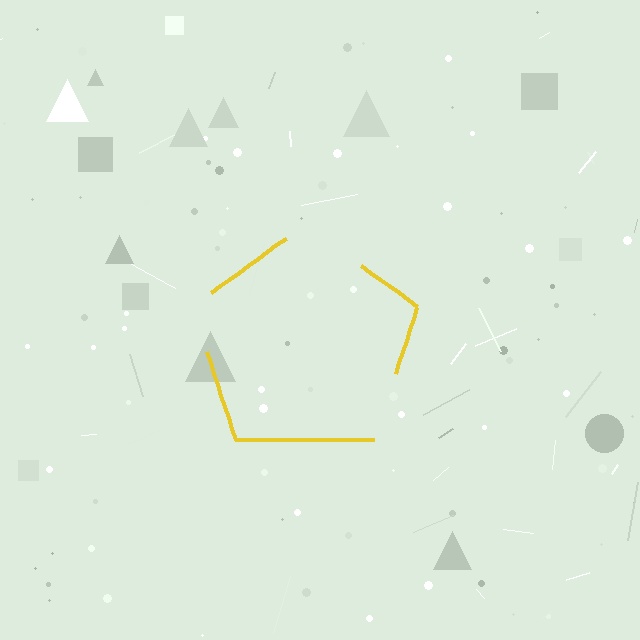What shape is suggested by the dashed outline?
The dashed outline suggests a pentagon.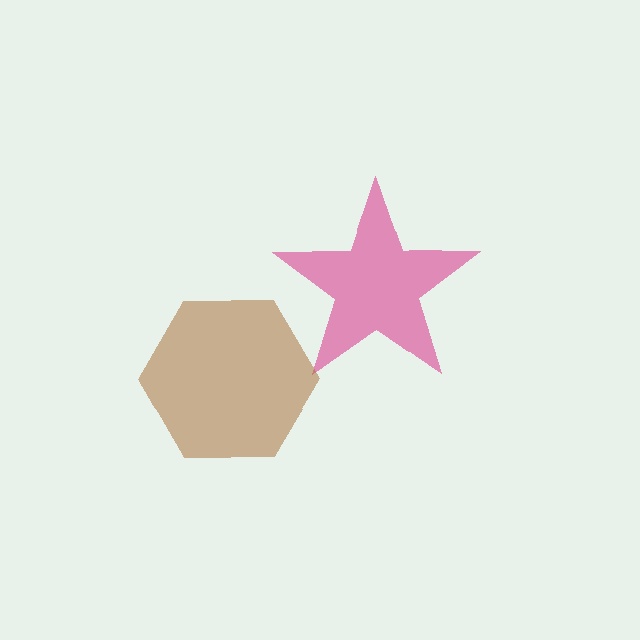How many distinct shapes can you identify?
There are 2 distinct shapes: a pink star, a brown hexagon.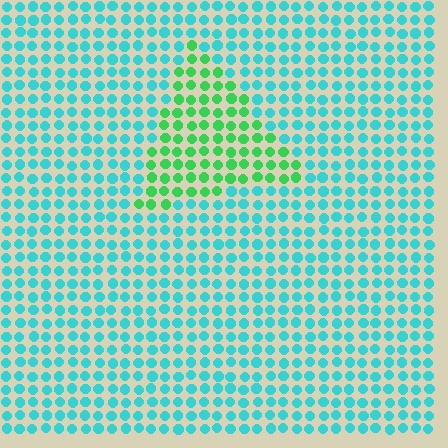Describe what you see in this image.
The image is filled with small cyan elements in a uniform arrangement. A triangle-shaped region is visible where the elements are tinted to a slightly different hue, forming a subtle color boundary.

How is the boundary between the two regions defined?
The boundary is defined purely by a slight shift in hue (about 48 degrees). Spacing, size, and orientation are identical on both sides.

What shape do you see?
I see a triangle.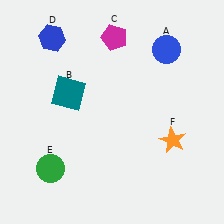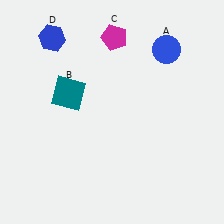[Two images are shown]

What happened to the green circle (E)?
The green circle (E) was removed in Image 2. It was in the bottom-left area of Image 1.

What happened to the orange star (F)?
The orange star (F) was removed in Image 2. It was in the bottom-right area of Image 1.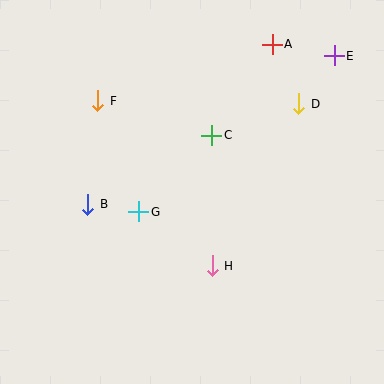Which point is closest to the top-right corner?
Point E is closest to the top-right corner.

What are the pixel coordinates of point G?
Point G is at (139, 212).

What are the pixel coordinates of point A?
Point A is at (272, 44).